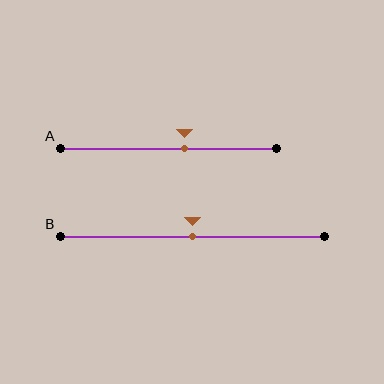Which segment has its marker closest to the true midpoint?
Segment B has its marker closest to the true midpoint.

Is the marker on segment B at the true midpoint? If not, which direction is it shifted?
Yes, the marker on segment B is at the true midpoint.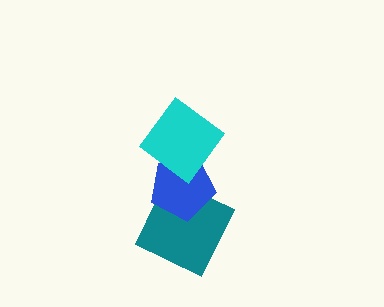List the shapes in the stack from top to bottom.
From top to bottom: the cyan diamond, the blue pentagon, the teal square.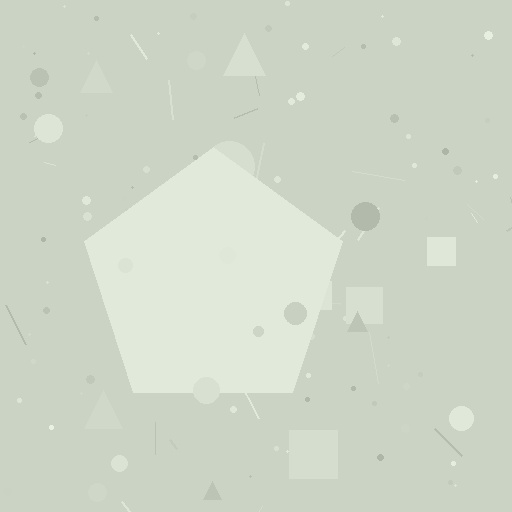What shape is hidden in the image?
A pentagon is hidden in the image.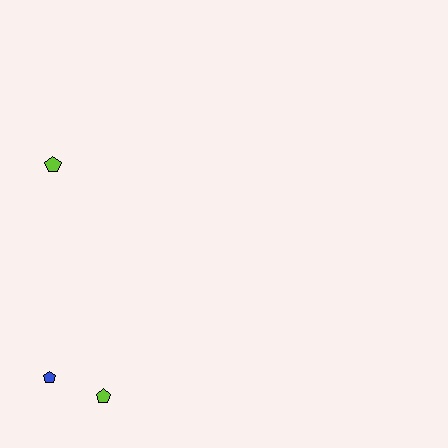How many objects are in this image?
There are 3 objects.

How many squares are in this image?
There are no squares.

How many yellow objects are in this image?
There are no yellow objects.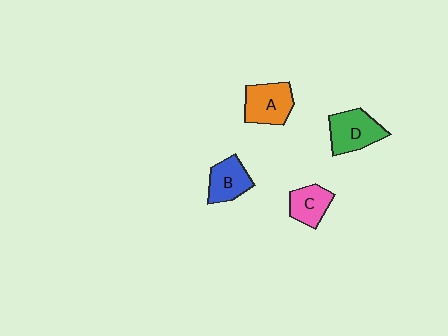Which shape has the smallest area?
Shape C (pink).